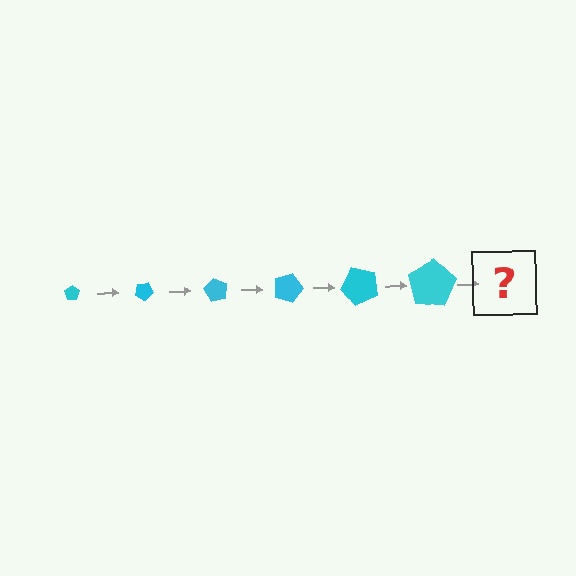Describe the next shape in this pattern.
It should be a pentagon, larger than the previous one and rotated 180 degrees from the start.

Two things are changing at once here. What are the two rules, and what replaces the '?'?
The two rules are that the pentagon grows larger each step and it rotates 30 degrees each step. The '?' should be a pentagon, larger than the previous one and rotated 180 degrees from the start.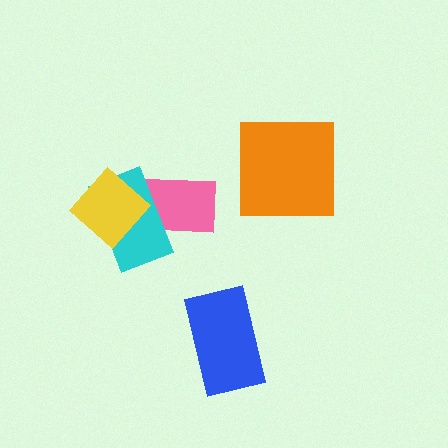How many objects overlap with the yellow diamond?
2 objects overlap with the yellow diamond.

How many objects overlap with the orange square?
0 objects overlap with the orange square.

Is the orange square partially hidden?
No, no other shape covers it.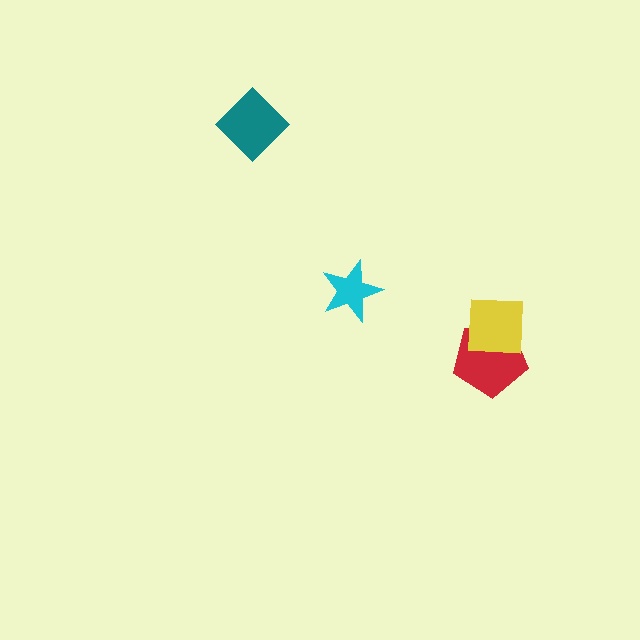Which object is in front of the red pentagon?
The yellow square is in front of the red pentagon.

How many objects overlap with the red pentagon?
1 object overlaps with the red pentagon.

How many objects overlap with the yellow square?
1 object overlaps with the yellow square.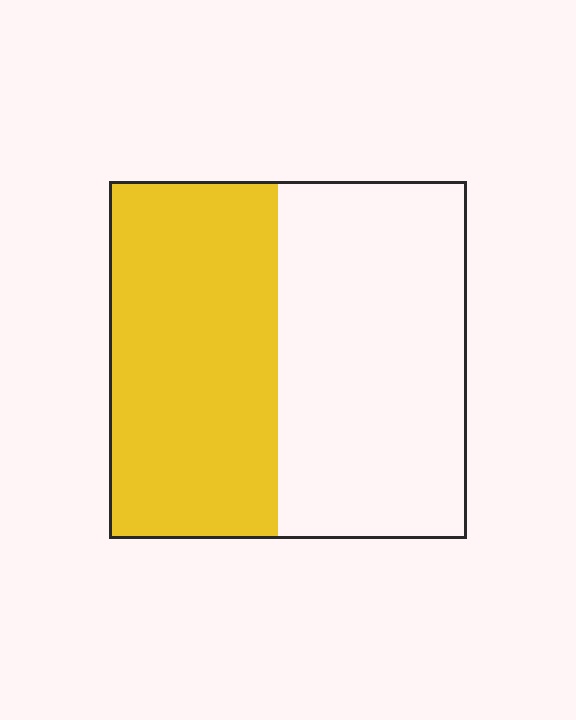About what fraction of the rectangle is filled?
About one half (1/2).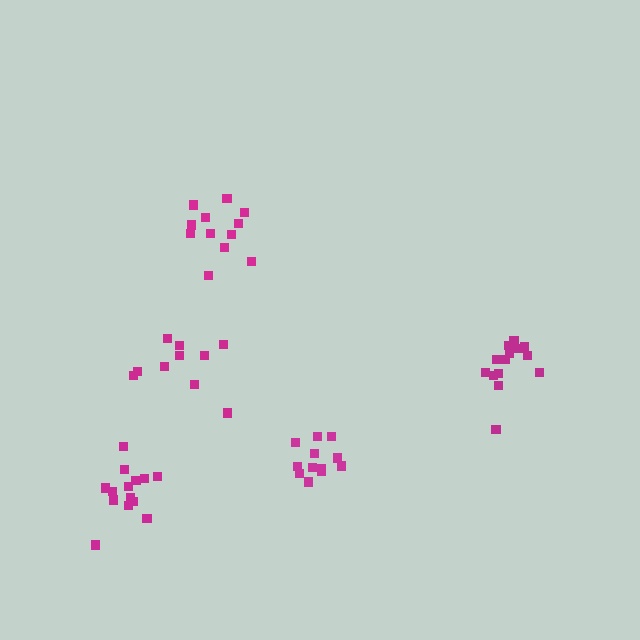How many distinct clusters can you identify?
There are 5 distinct clusters.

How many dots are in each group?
Group 1: 12 dots, Group 2: 14 dots, Group 3: 12 dots, Group 4: 14 dots, Group 5: 10 dots (62 total).